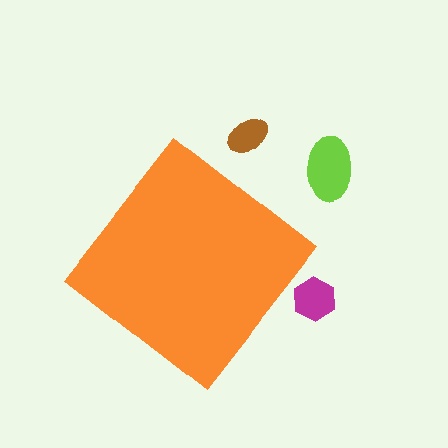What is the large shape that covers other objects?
An orange diamond.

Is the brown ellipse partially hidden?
No, the brown ellipse is fully visible.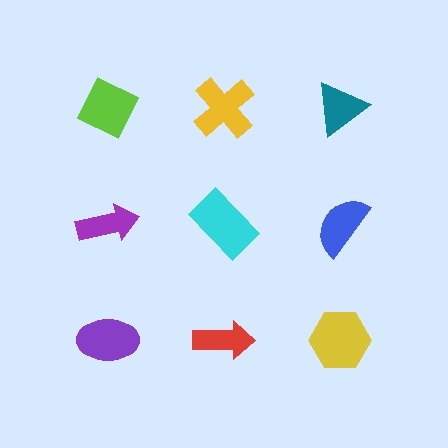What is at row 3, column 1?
A purple ellipse.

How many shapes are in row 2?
3 shapes.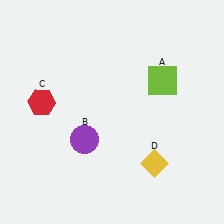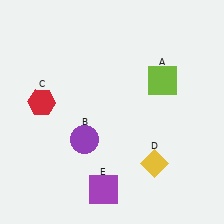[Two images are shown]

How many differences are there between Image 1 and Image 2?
There is 1 difference between the two images.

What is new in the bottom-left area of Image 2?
A purple square (E) was added in the bottom-left area of Image 2.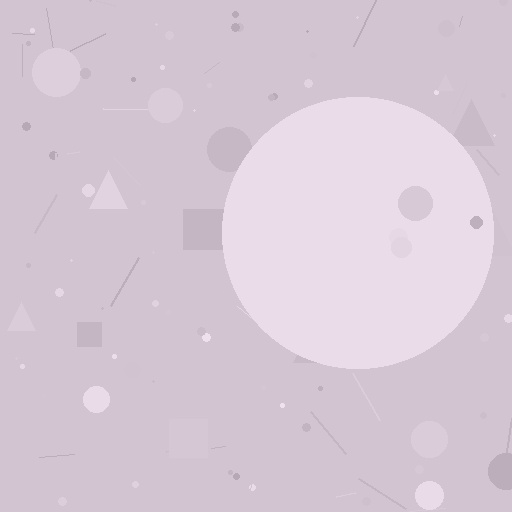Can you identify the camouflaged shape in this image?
The camouflaged shape is a circle.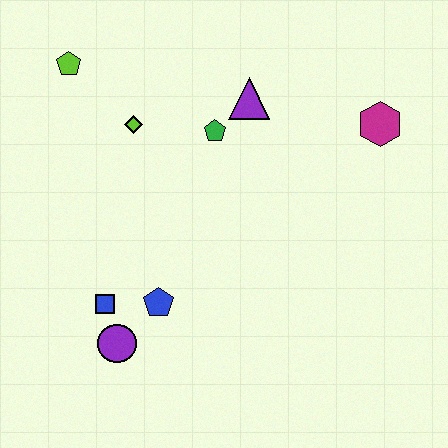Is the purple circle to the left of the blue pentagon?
Yes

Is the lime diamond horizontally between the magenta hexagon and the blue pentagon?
No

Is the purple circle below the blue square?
Yes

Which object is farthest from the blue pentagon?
The magenta hexagon is farthest from the blue pentagon.